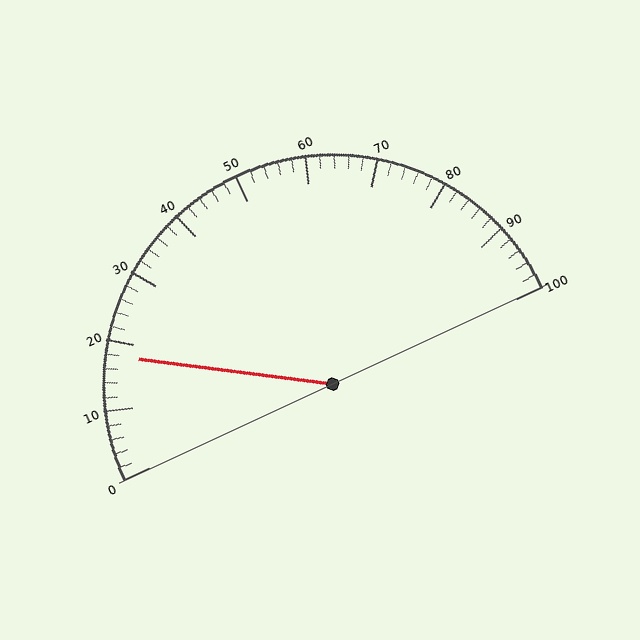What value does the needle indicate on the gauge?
The needle indicates approximately 18.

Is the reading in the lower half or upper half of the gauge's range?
The reading is in the lower half of the range (0 to 100).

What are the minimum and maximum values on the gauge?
The gauge ranges from 0 to 100.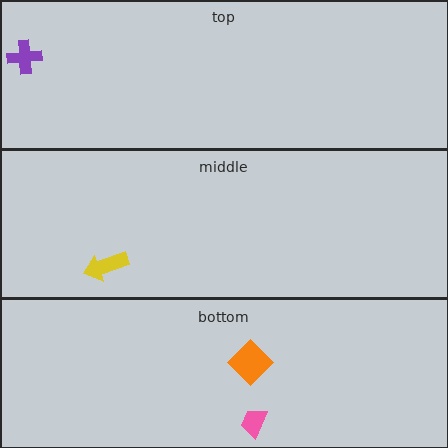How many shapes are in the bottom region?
2.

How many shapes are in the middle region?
1.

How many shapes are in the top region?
1.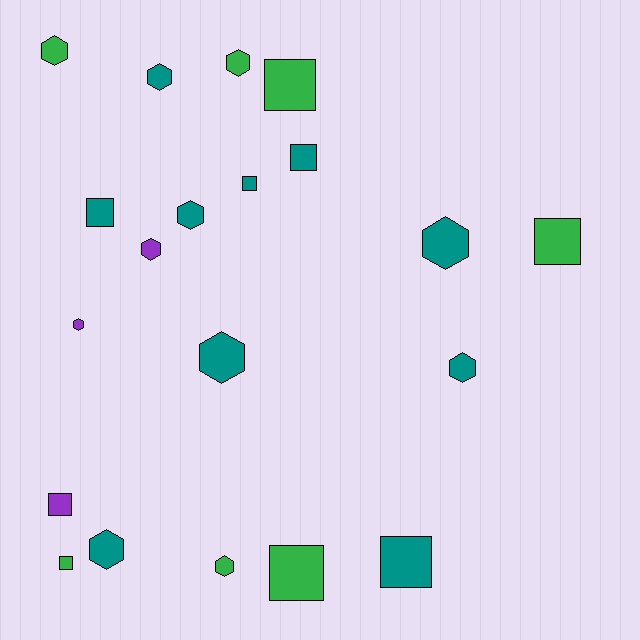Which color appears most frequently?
Teal, with 10 objects.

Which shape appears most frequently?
Hexagon, with 11 objects.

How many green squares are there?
There are 4 green squares.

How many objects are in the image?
There are 20 objects.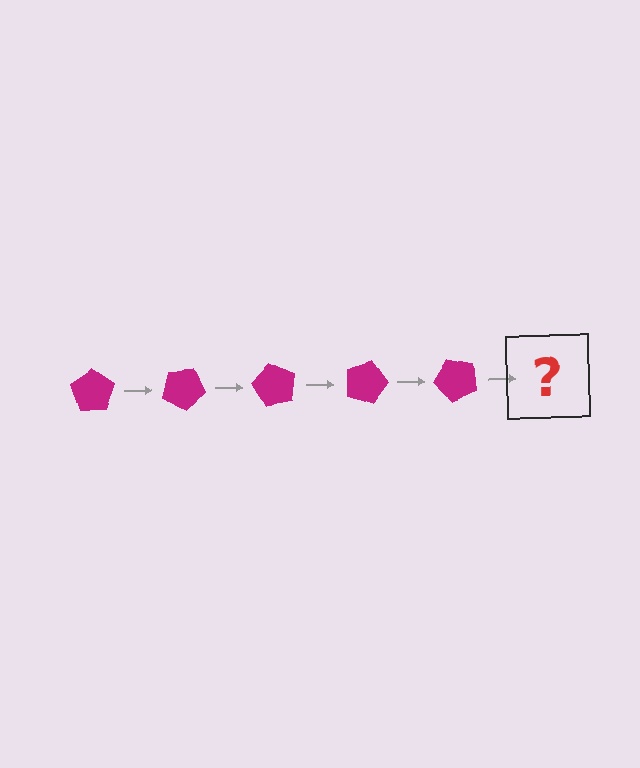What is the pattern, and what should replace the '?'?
The pattern is that the pentagon rotates 30 degrees each step. The '?' should be a magenta pentagon rotated 150 degrees.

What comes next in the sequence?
The next element should be a magenta pentagon rotated 150 degrees.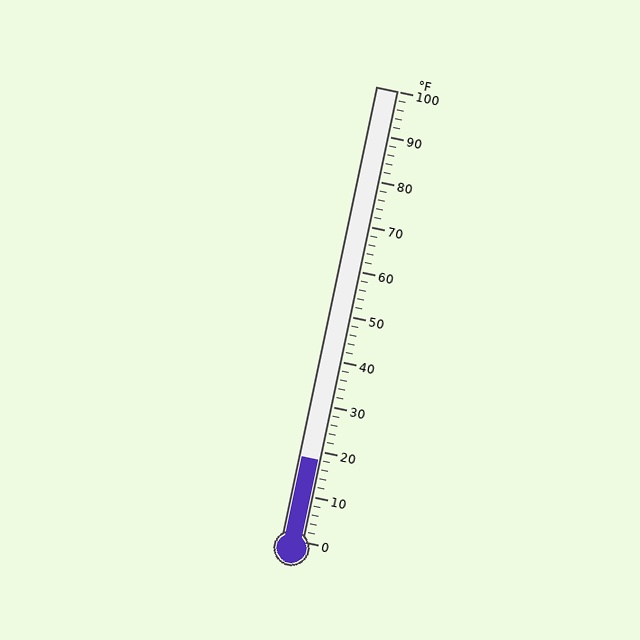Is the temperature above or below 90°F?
The temperature is below 90°F.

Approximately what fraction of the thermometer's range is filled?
The thermometer is filled to approximately 20% of its range.